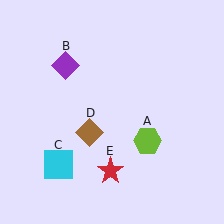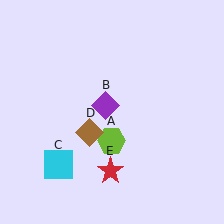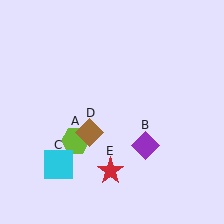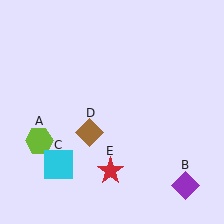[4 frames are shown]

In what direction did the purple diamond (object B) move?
The purple diamond (object B) moved down and to the right.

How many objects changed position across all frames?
2 objects changed position: lime hexagon (object A), purple diamond (object B).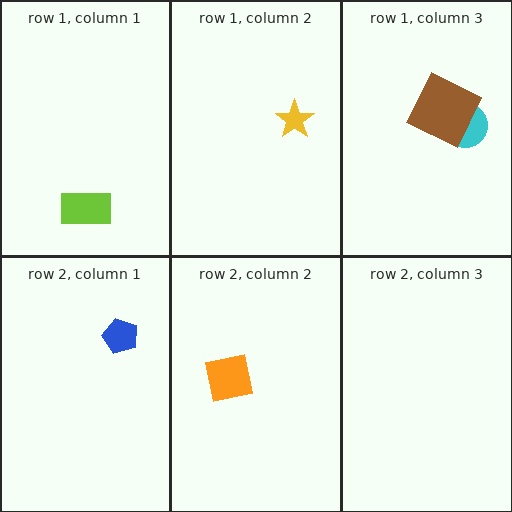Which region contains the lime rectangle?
The row 1, column 1 region.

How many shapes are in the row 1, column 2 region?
1.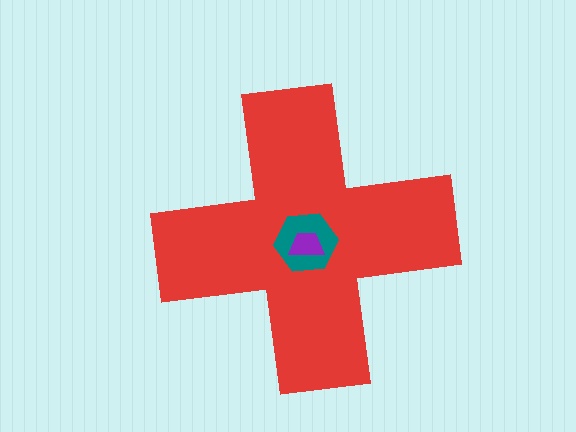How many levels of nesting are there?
3.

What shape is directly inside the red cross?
The teal hexagon.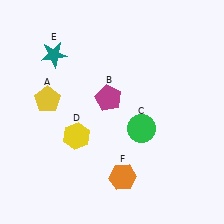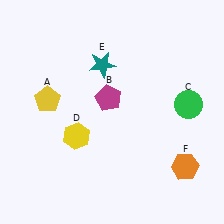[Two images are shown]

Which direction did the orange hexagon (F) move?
The orange hexagon (F) moved right.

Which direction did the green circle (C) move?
The green circle (C) moved right.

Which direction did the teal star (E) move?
The teal star (E) moved right.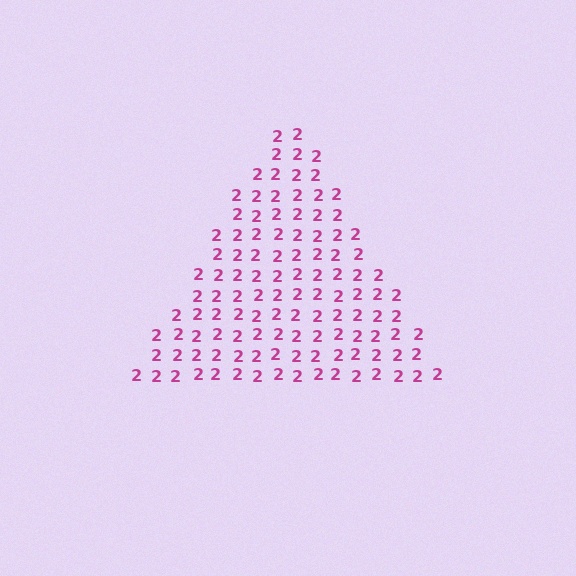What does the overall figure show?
The overall figure shows a triangle.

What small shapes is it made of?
It is made of small digit 2's.